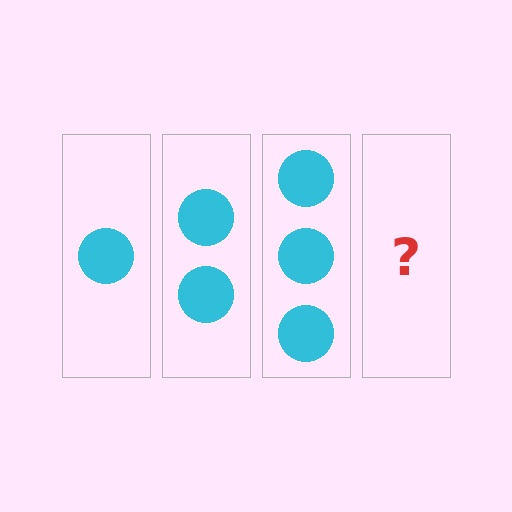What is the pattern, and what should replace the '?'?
The pattern is that each step adds one more circle. The '?' should be 4 circles.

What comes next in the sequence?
The next element should be 4 circles.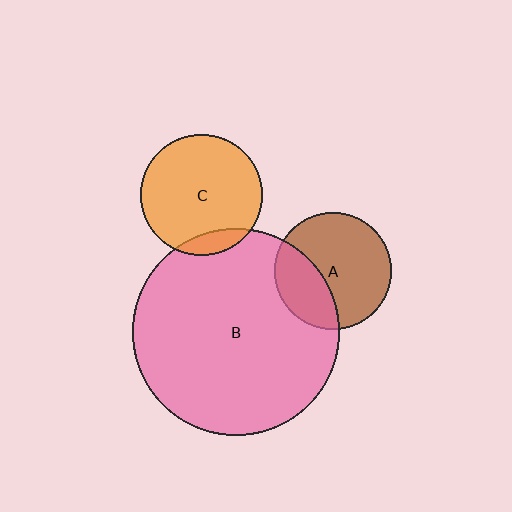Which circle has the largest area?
Circle B (pink).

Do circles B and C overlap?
Yes.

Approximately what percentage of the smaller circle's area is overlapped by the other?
Approximately 10%.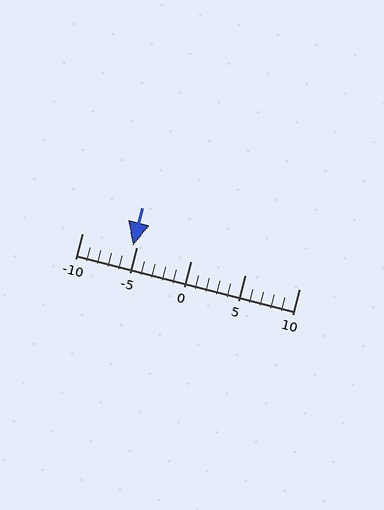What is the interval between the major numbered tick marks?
The major tick marks are spaced 5 units apart.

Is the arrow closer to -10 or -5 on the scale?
The arrow is closer to -5.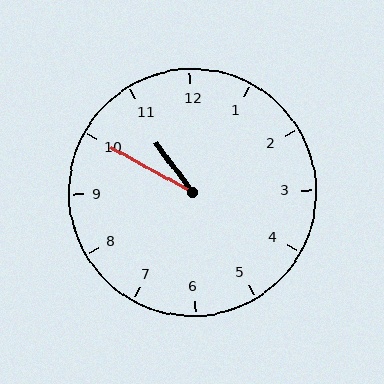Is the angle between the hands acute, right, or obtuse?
It is acute.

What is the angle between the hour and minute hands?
Approximately 25 degrees.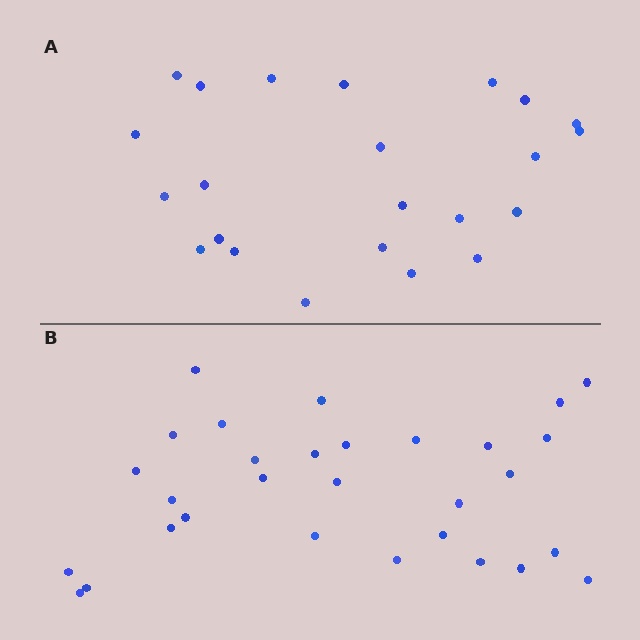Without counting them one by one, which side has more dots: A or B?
Region B (the bottom region) has more dots.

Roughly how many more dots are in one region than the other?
Region B has roughly 8 or so more dots than region A.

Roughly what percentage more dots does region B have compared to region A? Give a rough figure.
About 30% more.